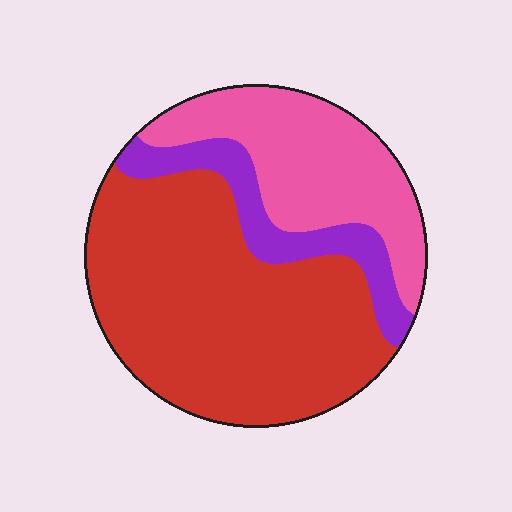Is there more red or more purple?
Red.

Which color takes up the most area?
Red, at roughly 60%.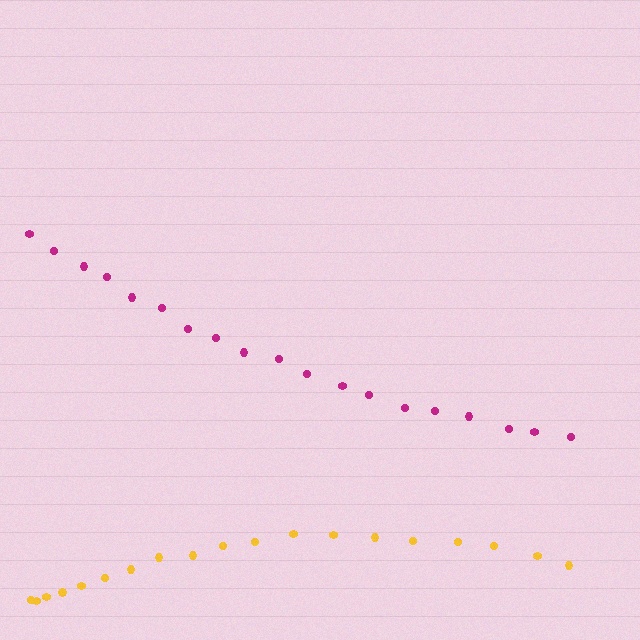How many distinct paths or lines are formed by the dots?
There are 2 distinct paths.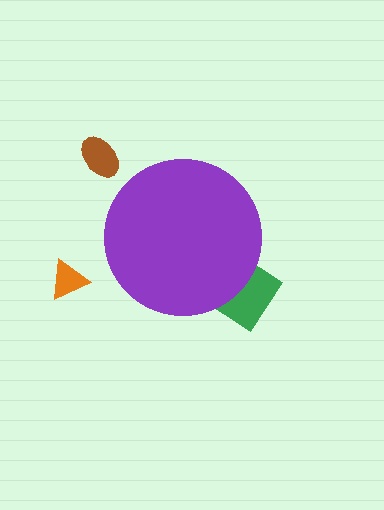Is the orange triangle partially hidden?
No, the orange triangle is fully visible.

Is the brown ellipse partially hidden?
No, the brown ellipse is fully visible.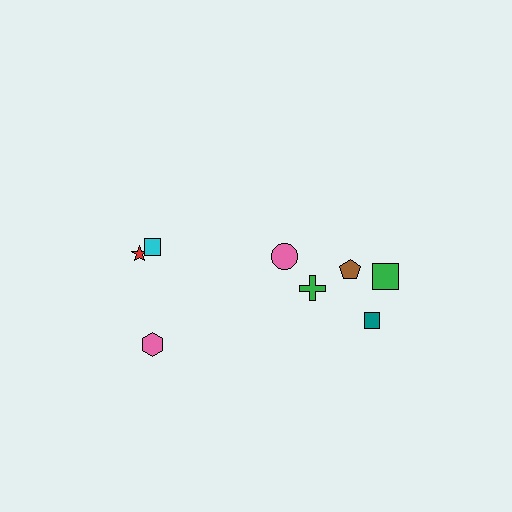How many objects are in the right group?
There are 5 objects.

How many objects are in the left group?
There are 3 objects.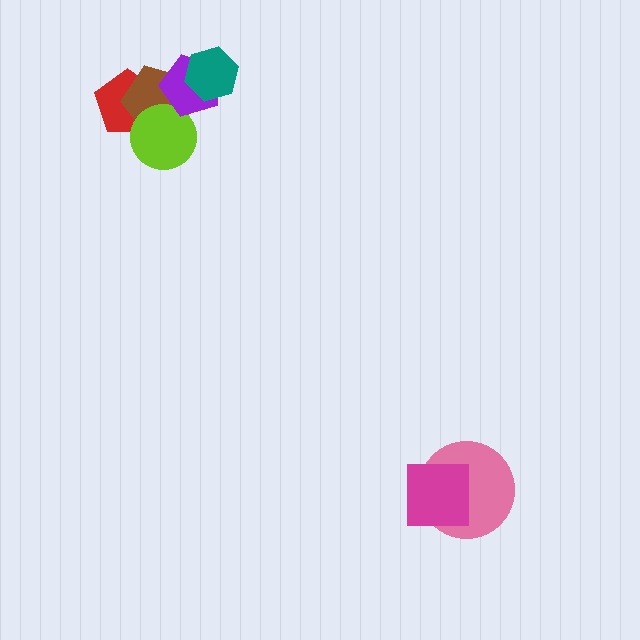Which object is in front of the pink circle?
The magenta square is in front of the pink circle.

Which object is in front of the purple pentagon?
The teal hexagon is in front of the purple pentagon.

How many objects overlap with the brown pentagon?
3 objects overlap with the brown pentagon.